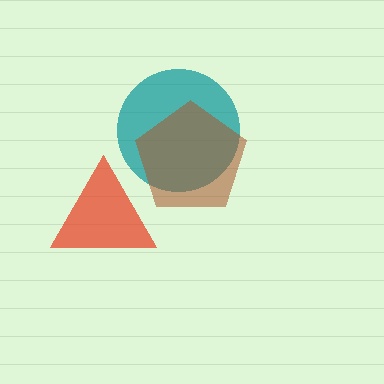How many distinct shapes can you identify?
There are 3 distinct shapes: a red triangle, a teal circle, a brown pentagon.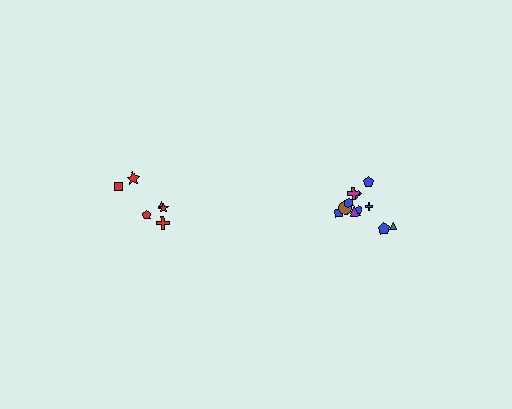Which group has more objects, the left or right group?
The right group.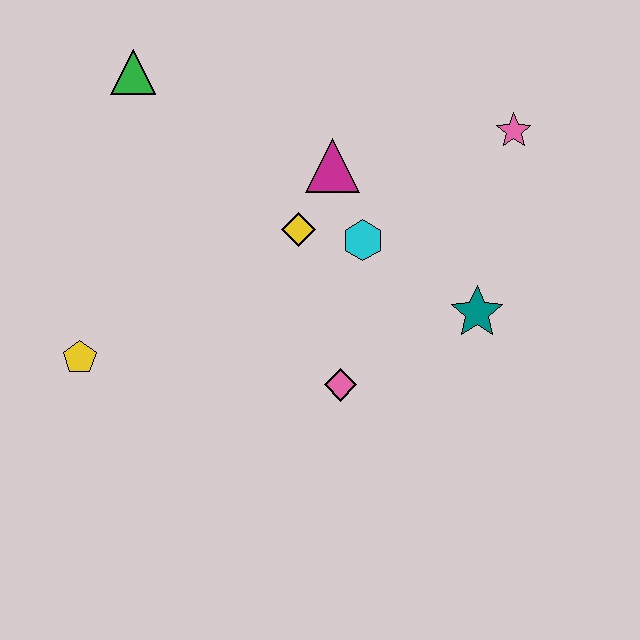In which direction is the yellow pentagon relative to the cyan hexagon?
The yellow pentagon is to the left of the cyan hexagon.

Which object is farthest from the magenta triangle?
The yellow pentagon is farthest from the magenta triangle.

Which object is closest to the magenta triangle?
The yellow diamond is closest to the magenta triangle.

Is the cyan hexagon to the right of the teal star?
No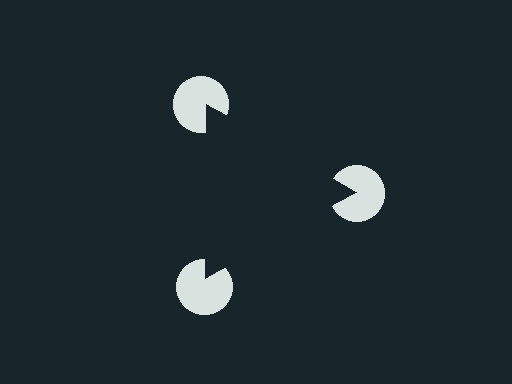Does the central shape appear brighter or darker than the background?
It typically appears slightly darker than the background, even though no actual brightness change is drawn.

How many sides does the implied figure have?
3 sides.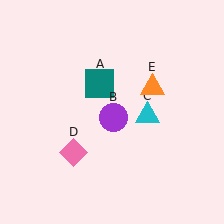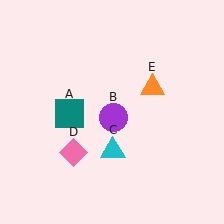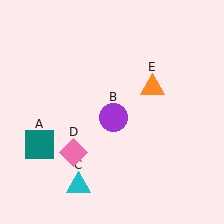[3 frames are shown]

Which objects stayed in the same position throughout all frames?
Purple circle (object B) and pink diamond (object D) and orange triangle (object E) remained stationary.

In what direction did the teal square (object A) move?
The teal square (object A) moved down and to the left.